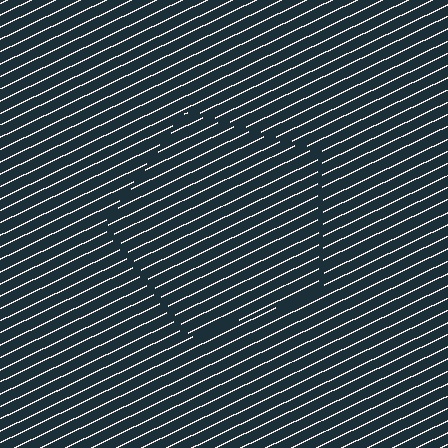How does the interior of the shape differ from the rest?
The interior of the shape contains the same grating, shifted by half a period — the contour is defined by the phase discontinuity where line-ends from the inner and outer gratings abut.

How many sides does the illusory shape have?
5 sides — the line-ends trace a pentagon.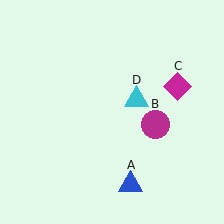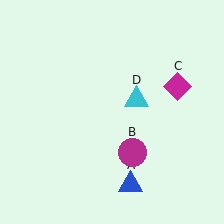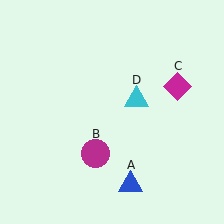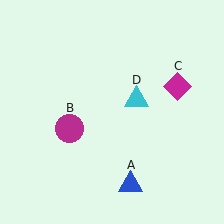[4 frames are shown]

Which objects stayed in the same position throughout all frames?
Blue triangle (object A) and magenta diamond (object C) and cyan triangle (object D) remained stationary.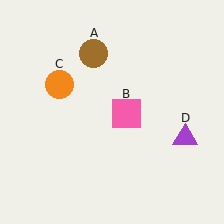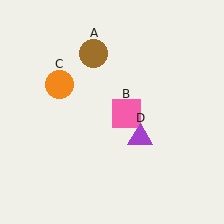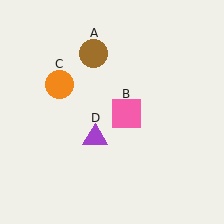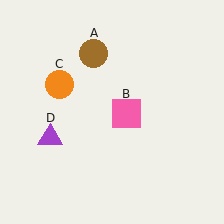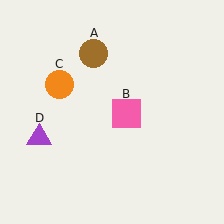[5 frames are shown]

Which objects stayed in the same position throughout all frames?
Brown circle (object A) and pink square (object B) and orange circle (object C) remained stationary.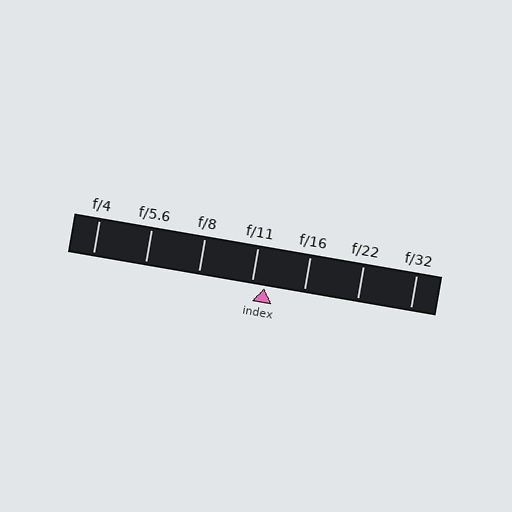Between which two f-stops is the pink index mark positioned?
The index mark is between f/11 and f/16.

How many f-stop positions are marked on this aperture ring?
There are 7 f-stop positions marked.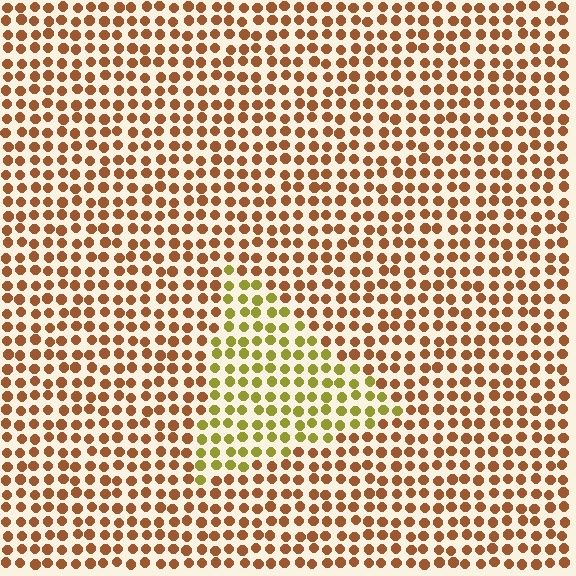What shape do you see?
I see a triangle.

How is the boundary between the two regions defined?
The boundary is defined purely by a slight shift in hue (about 44 degrees). Spacing, size, and orientation are identical on both sides.